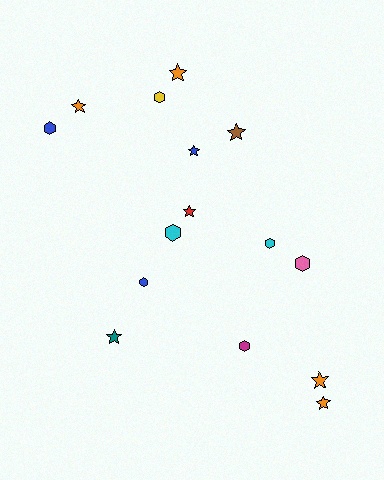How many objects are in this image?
There are 15 objects.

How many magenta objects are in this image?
There is 1 magenta object.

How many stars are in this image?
There are 8 stars.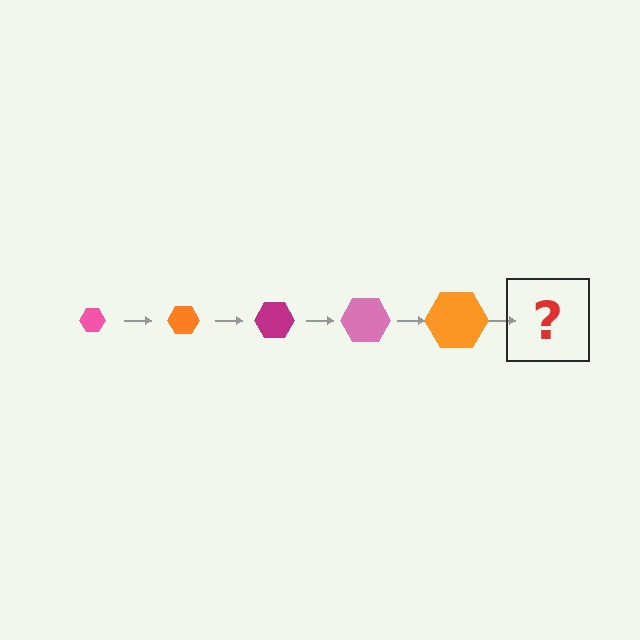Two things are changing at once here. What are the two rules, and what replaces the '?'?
The two rules are that the hexagon grows larger each step and the color cycles through pink, orange, and magenta. The '?' should be a magenta hexagon, larger than the previous one.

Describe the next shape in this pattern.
It should be a magenta hexagon, larger than the previous one.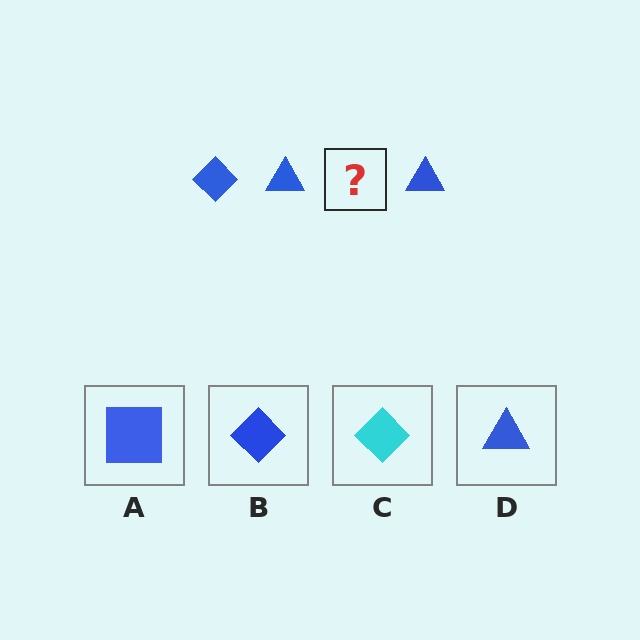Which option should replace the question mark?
Option B.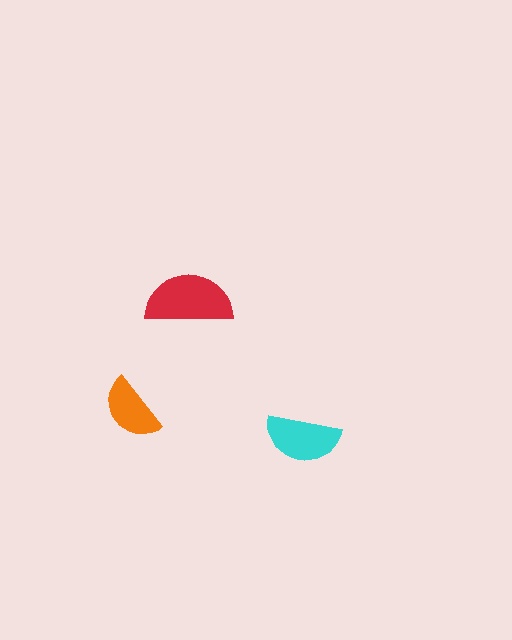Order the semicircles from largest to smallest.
the red one, the cyan one, the orange one.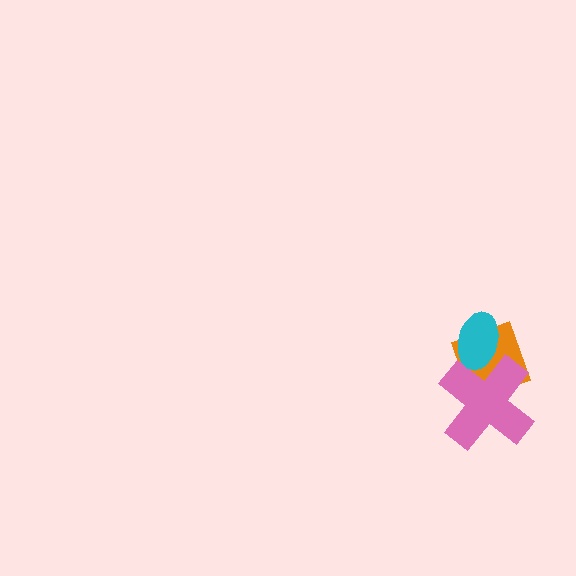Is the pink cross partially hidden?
Yes, it is partially covered by another shape.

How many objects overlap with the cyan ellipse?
2 objects overlap with the cyan ellipse.